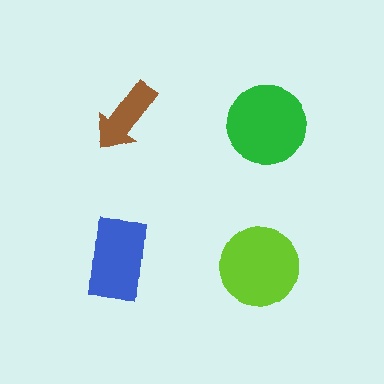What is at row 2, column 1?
A blue rectangle.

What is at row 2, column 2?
A lime circle.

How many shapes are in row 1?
2 shapes.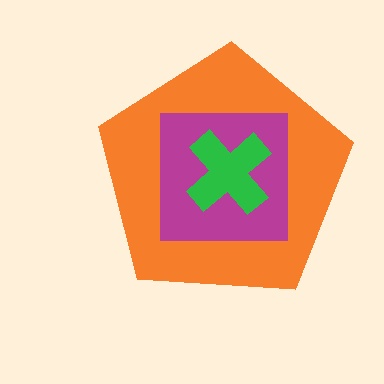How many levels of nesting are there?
3.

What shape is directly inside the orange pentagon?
The magenta square.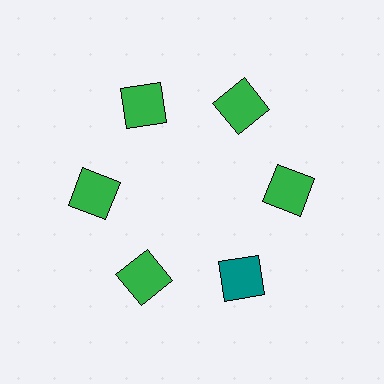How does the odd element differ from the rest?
It has a different color: teal instead of green.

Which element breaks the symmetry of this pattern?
The teal square at roughly the 5 o'clock position breaks the symmetry. All other shapes are green squares.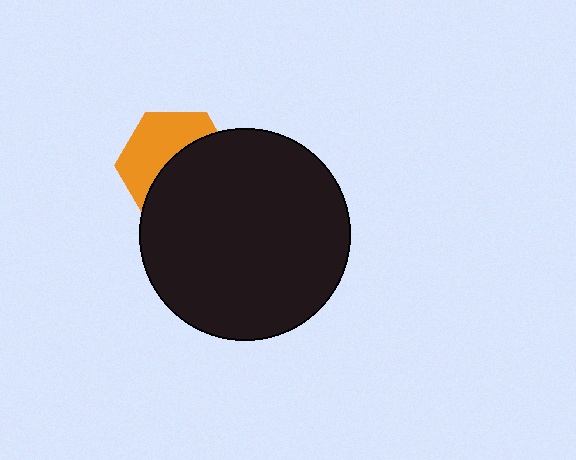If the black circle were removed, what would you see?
You would see the complete orange hexagon.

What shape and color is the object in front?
The object in front is a black circle.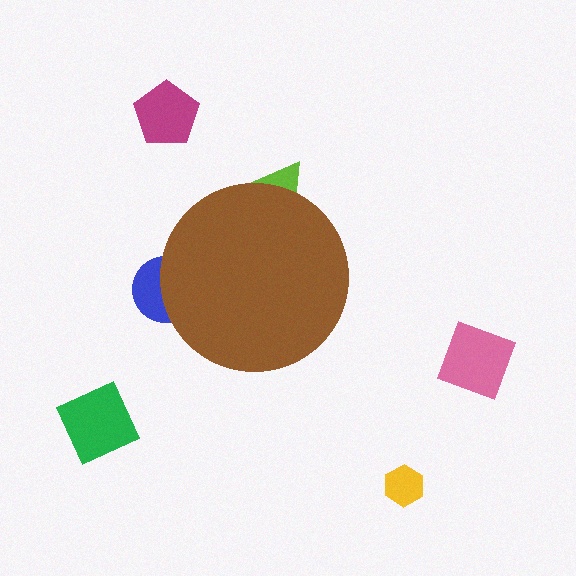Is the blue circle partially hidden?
Yes, the blue circle is partially hidden behind the brown circle.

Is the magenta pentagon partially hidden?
No, the magenta pentagon is fully visible.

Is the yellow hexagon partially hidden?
No, the yellow hexagon is fully visible.